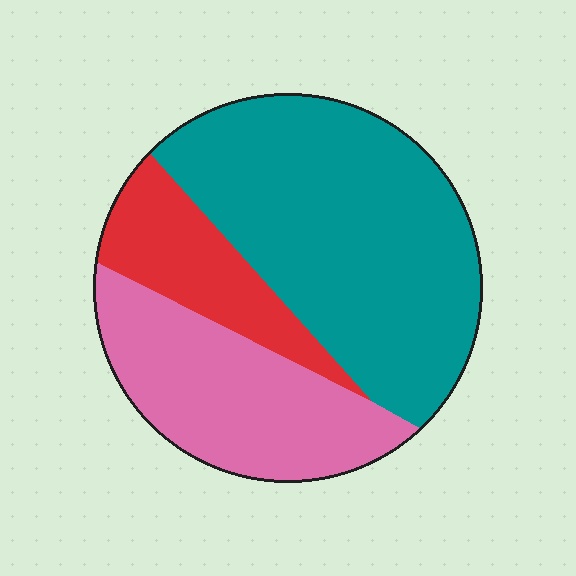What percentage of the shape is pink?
Pink covers 30% of the shape.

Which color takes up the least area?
Red, at roughly 15%.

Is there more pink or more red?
Pink.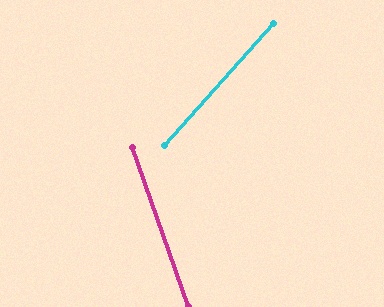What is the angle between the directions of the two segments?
Approximately 61 degrees.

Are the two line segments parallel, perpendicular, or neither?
Neither parallel nor perpendicular — they differ by about 61°.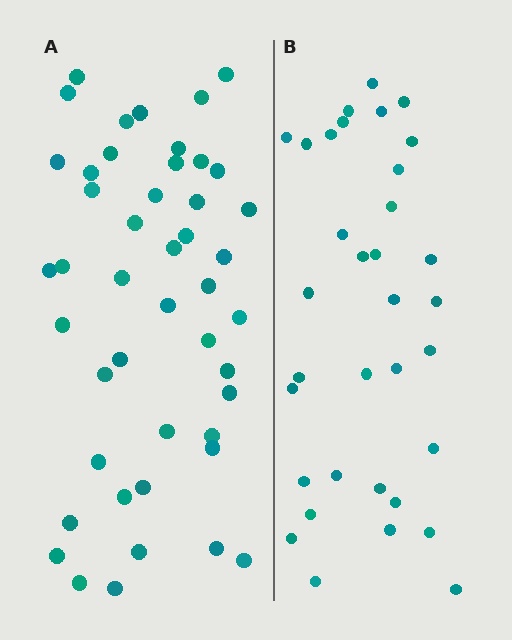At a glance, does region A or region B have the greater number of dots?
Region A (the left region) has more dots.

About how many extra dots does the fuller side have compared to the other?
Region A has roughly 12 or so more dots than region B.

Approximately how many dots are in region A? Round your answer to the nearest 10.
About 50 dots. (The exact count is 46, which rounds to 50.)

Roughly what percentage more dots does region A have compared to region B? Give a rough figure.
About 35% more.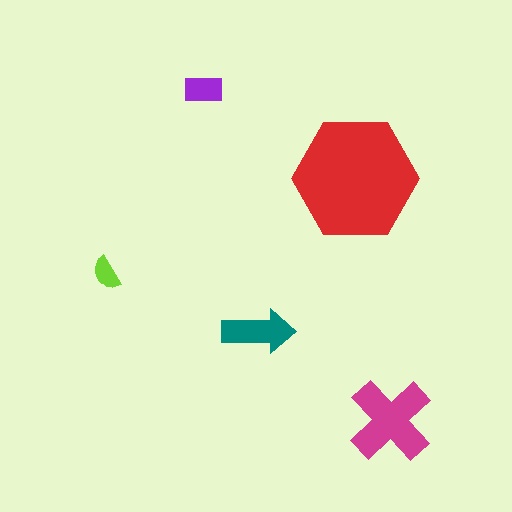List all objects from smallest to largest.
The lime semicircle, the purple rectangle, the teal arrow, the magenta cross, the red hexagon.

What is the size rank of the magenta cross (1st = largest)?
2nd.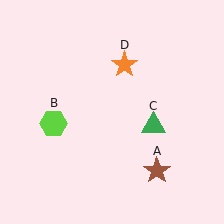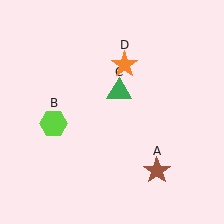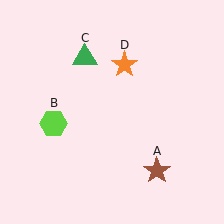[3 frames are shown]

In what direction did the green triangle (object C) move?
The green triangle (object C) moved up and to the left.